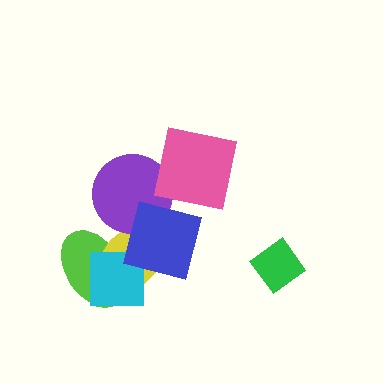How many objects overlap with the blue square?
3 objects overlap with the blue square.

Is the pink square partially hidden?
No, no other shape covers it.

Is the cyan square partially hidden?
Yes, it is partially covered by another shape.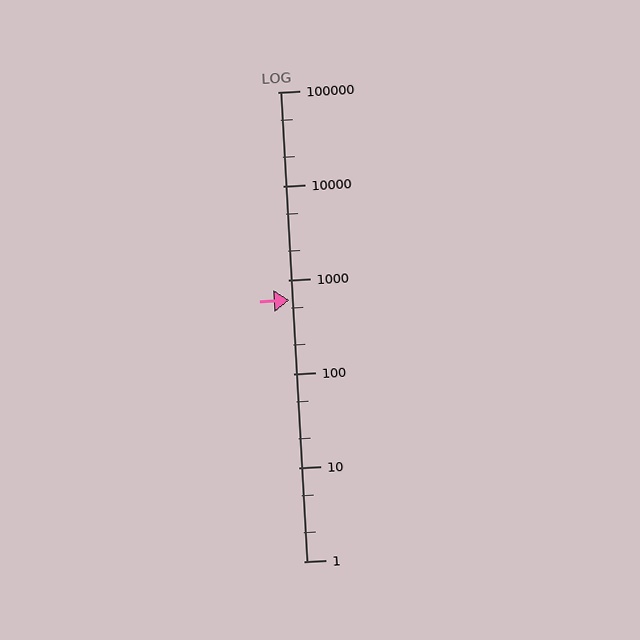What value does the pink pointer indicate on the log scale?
The pointer indicates approximately 600.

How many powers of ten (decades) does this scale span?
The scale spans 5 decades, from 1 to 100000.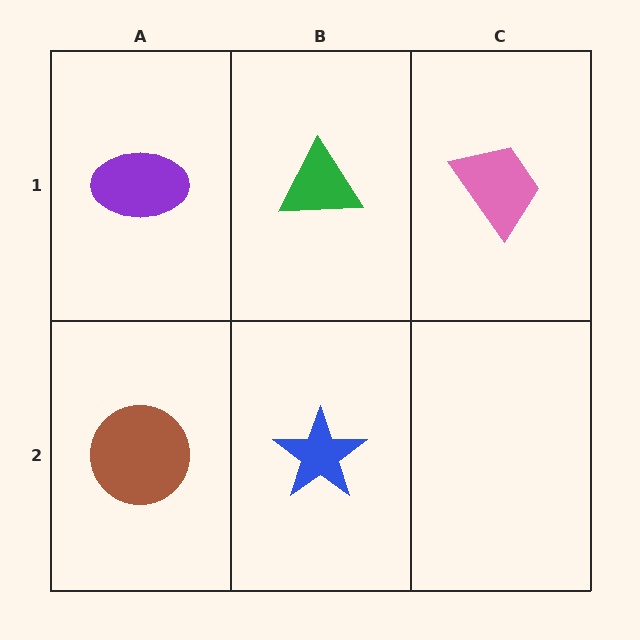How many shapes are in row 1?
3 shapes.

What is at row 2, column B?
A blue star.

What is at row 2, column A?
A brown circle.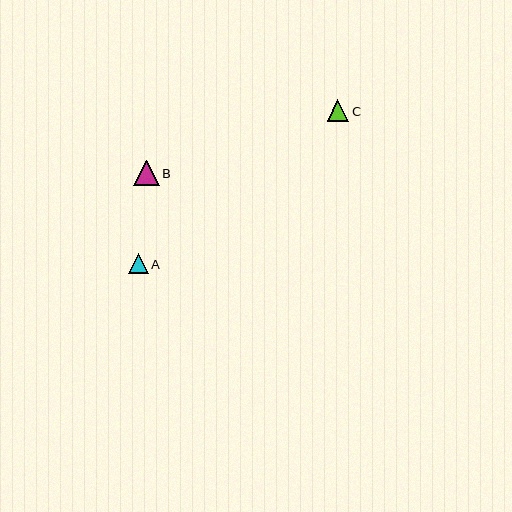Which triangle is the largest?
Triangle B is the largest with a size of approximately 26 pixels.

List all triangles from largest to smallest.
From largest to smallest: B, C, A.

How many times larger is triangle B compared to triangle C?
Triangle B is approximately 1.2 times the size of triangle C.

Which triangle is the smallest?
Triangle A is the smallest with a size of approximately 20 pixels.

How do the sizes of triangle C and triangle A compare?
Triangle C and triangle A are approximately the same size.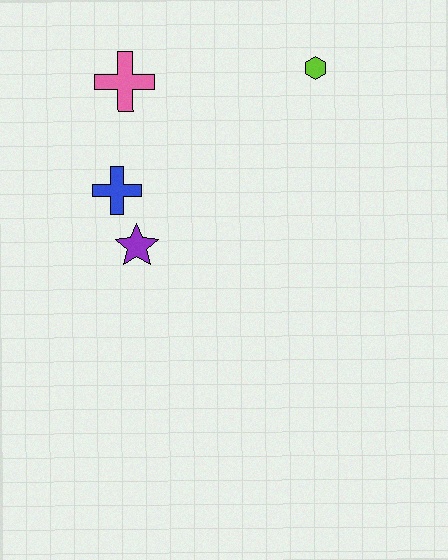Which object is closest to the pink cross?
The blue cross is closest to the pink cross.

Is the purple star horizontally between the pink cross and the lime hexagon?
Yes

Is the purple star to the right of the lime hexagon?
No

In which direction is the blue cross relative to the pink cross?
The blue cross is below the pink cross.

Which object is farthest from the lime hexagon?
The purple star is farthest from the lime hexagon.